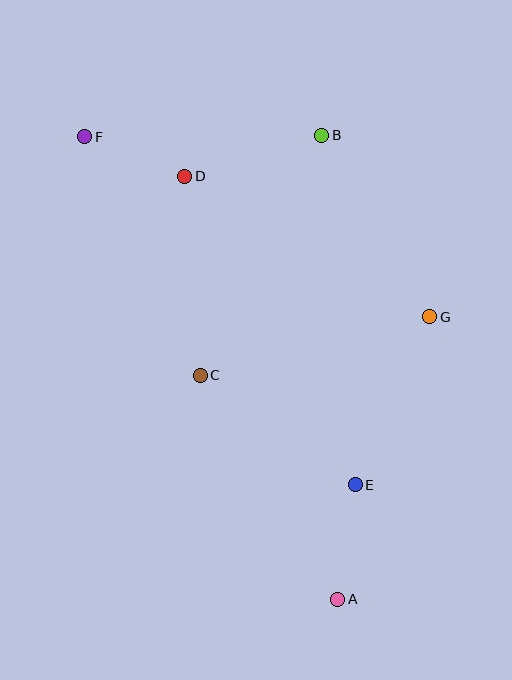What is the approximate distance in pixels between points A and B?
The distance between A and B is approximately 464 pixels.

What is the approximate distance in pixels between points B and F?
The distance between B and F is approximately 237 pixels.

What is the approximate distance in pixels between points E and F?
The distance between E and F is approximately 441 pixels.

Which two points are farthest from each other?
Points A and F are farthest from each other.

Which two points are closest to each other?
Points D and F are closest to each other.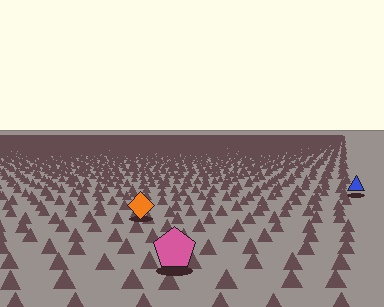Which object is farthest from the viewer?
The blue triangle is farthest from the viewer. It appears smaller and the ground texture around it is denser.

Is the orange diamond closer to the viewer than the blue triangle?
Yes. The orange diamond is closer — you can tell from the texture gradient: the ground texture is coarser near it.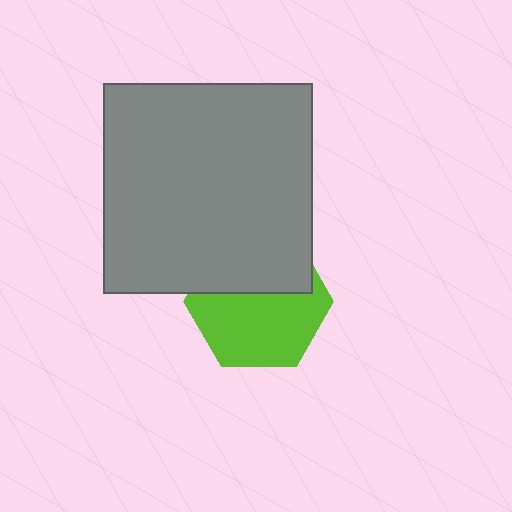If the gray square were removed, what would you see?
You would see the complete lime hexagon.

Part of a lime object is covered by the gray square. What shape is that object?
It is a hexagon.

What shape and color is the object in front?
The object in front is a gray square.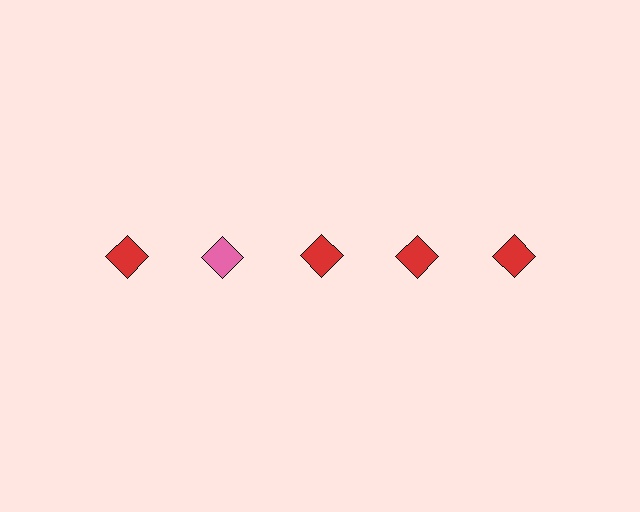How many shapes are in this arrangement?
There are 5 shapes arranged in a grid pattern.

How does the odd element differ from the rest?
It has a different color: pink instead of red.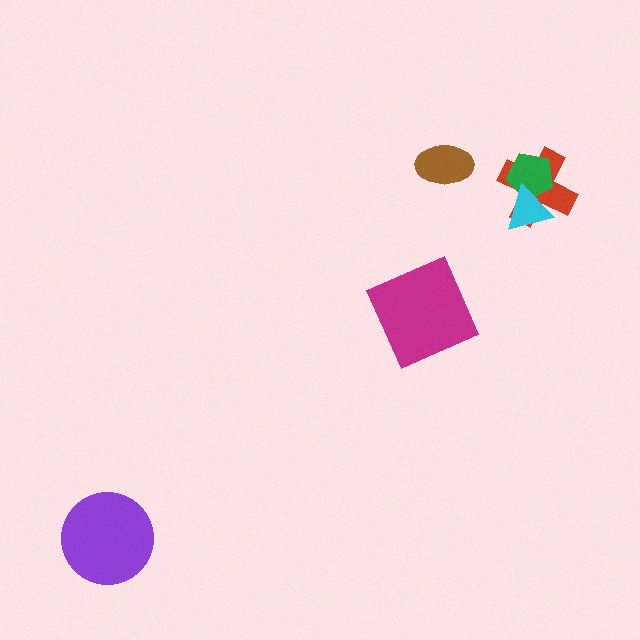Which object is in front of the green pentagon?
The cyan triangle is in front of the green pentagon.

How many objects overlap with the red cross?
2 objects overlap with the red cross.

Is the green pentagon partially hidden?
Yes, it is partially covered by another shape.